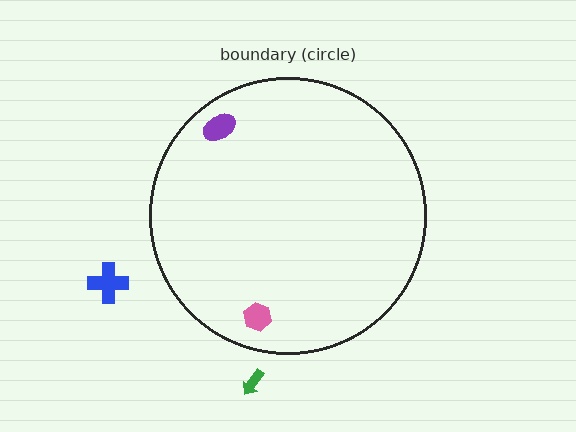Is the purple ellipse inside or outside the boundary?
Inside.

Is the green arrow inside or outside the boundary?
Outside.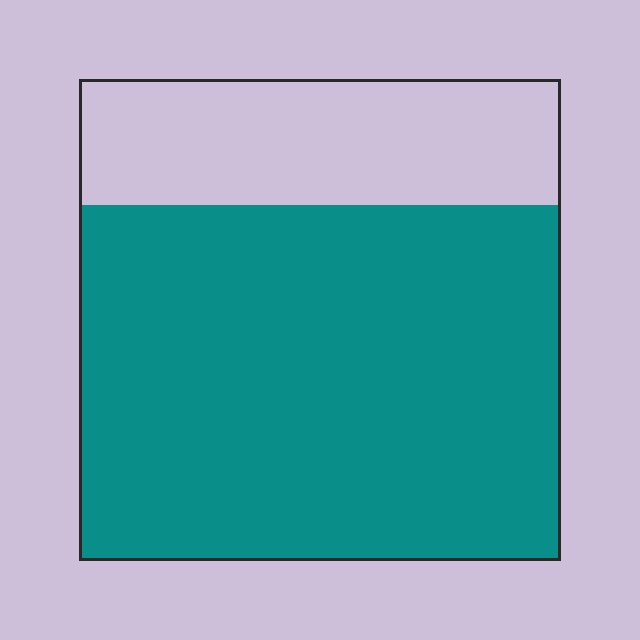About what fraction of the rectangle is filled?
About three quarters (3/4).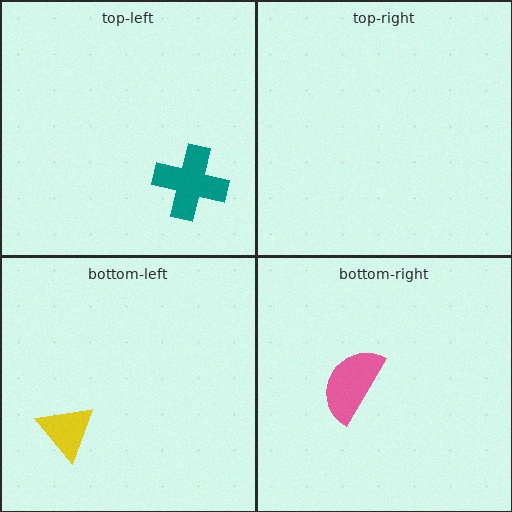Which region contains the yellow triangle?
The bottom-left region.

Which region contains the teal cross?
The top-left region.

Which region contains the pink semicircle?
The bottom-right region.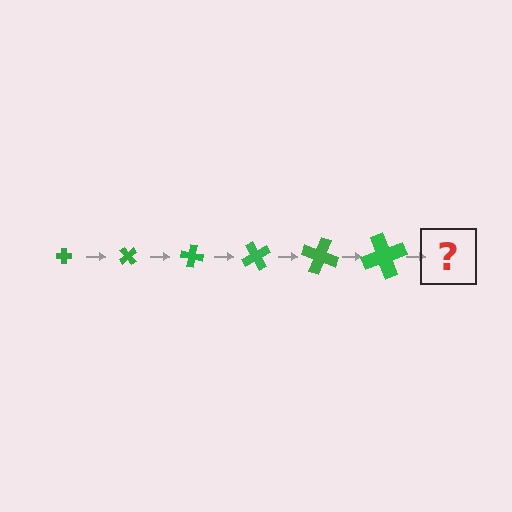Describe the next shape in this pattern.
It should be a cross, larger than the previous one and rotated 300 degrees from the start.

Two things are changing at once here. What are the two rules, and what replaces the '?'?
The two rules are that the cross grows larger each step and it rotates 50 degrees each step. The '?' should be a cross, larger than the previous one and rotated 300 degrees from the start.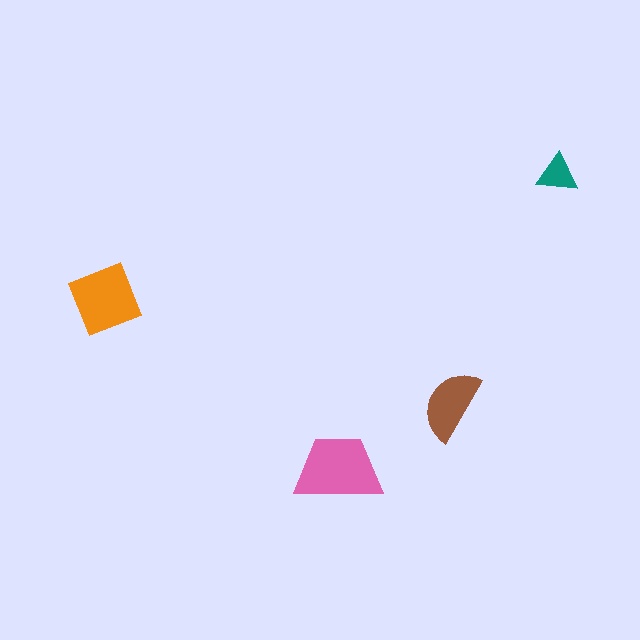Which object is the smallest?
The teal triangle.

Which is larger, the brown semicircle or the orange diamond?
The orange diamond.